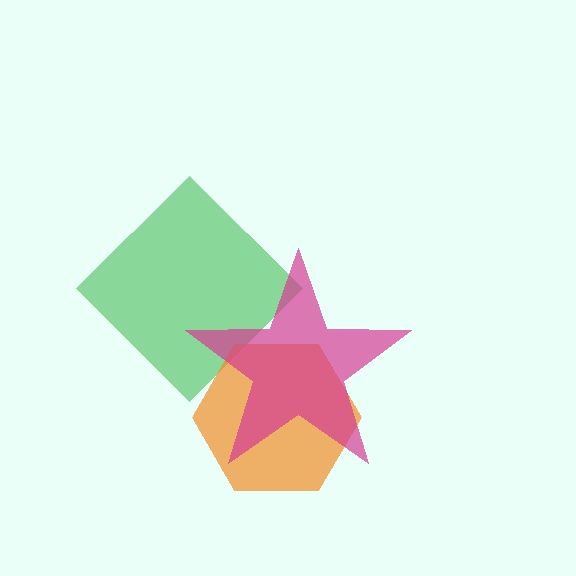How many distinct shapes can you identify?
There are 3 distinct shapes: a green diamond, an orange hexagon, a magenta star.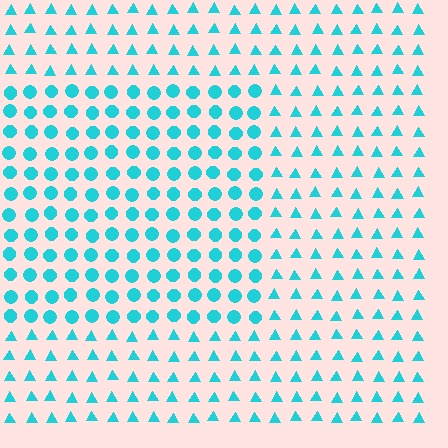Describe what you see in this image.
The image is filled with small cyan elements arranged in a uniform grid. A rectangle-shaped region contains circles, while the surrounding area contains triangles. The boundary is defined purely by the change in element shape.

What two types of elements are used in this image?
The image uses circles inside the rectangle region and triangles outside it.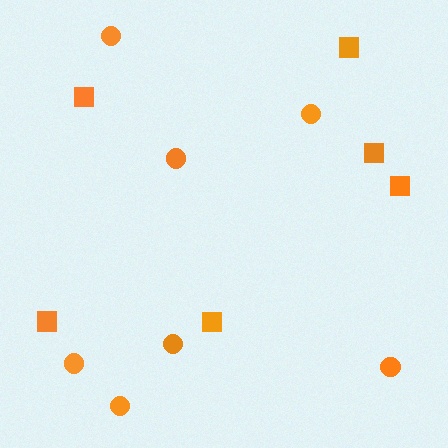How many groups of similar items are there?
There are 2 groups: one group of squares (6) and one group of circles (7).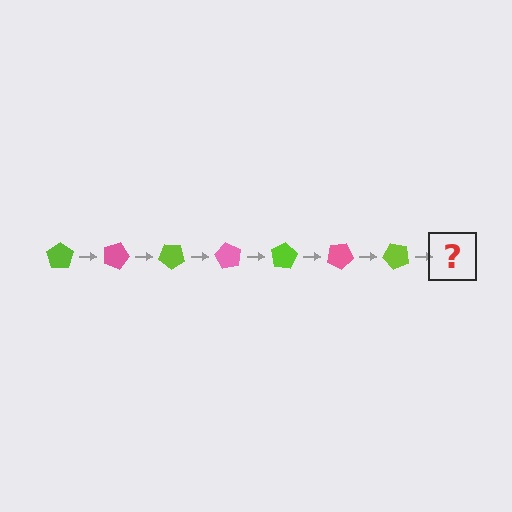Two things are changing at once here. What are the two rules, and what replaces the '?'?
The two rules are that it rotates 20 degrees each step and the color cycles through lime and pink. The '?' should be a pink pentagon, rotated 140 degrees from the start.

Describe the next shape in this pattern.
It should be a pink pentagon, rotated 140 degrees from the start.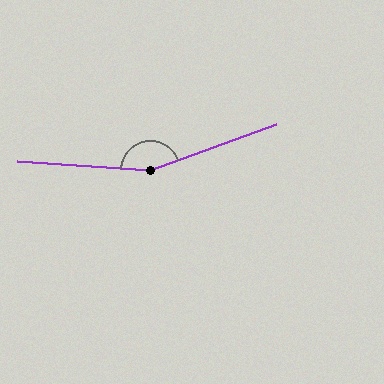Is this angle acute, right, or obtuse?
It is obtuse.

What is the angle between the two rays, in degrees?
Approximately 156 degrees.